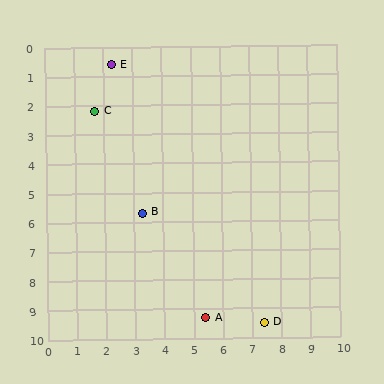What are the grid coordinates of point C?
Point C is at approximately (1.7, 2.2).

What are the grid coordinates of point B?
Point B is at approximately (3.3, 5.7).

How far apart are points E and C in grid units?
Points E and C are about 1.7 grid units apart.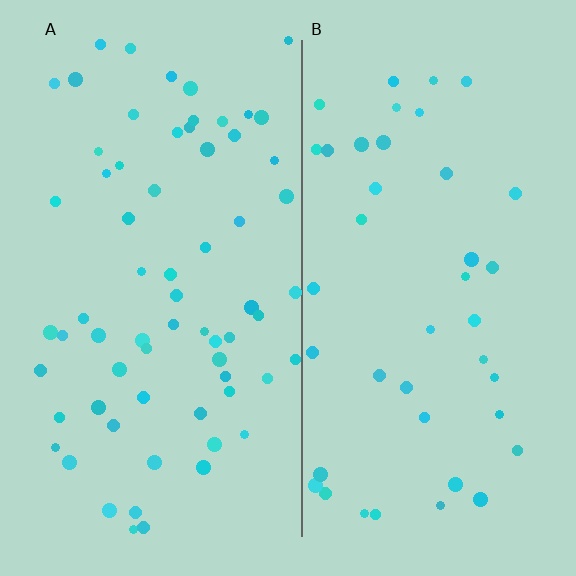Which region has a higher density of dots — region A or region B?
A (the left).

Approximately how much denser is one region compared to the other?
Approximately 1.6× — region A over region B.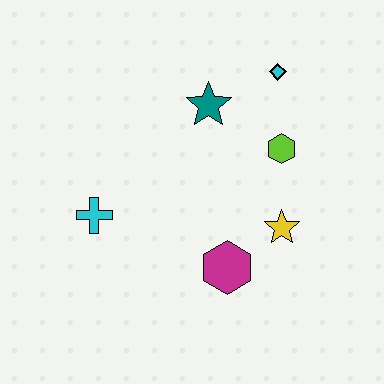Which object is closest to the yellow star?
The magenta hexagon is closest to the yellow star.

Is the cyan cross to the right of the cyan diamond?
No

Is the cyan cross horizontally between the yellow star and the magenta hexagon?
No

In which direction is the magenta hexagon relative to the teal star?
The magenta hexagon is below the teal star.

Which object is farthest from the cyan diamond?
The cyan cross is farthest from the cyan diamond.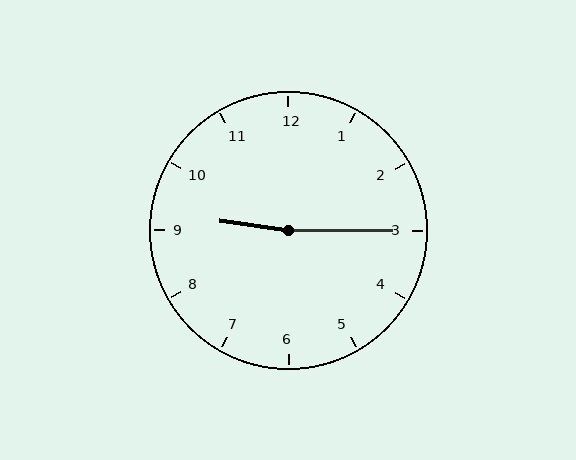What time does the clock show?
9:15.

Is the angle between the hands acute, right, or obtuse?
It is obtuse.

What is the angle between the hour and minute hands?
Approximately 172 degrees.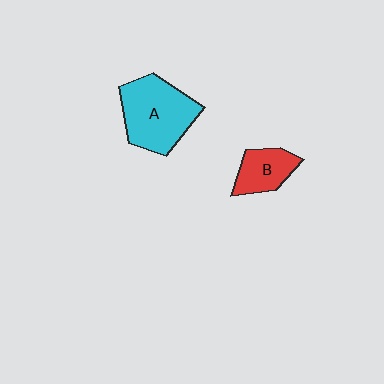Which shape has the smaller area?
Shape B (red).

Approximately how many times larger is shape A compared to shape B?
Approximately 2.0 times.